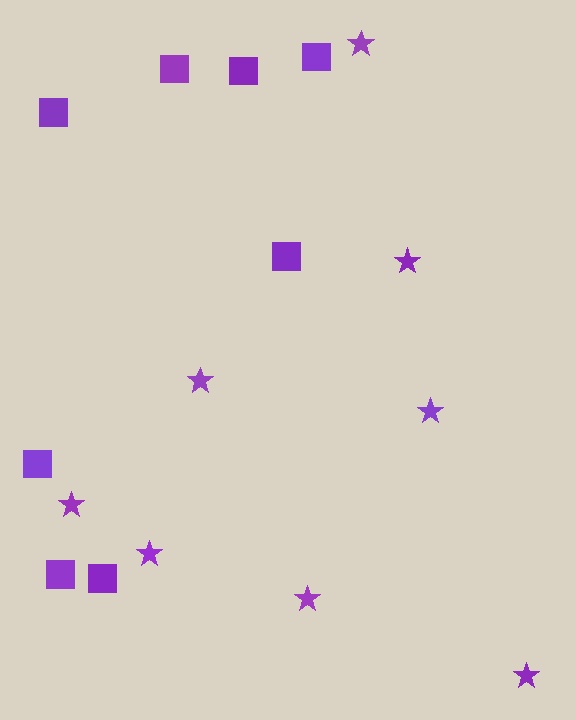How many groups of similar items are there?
There are 2 groups: one group of stars (8) and one group of squares (8).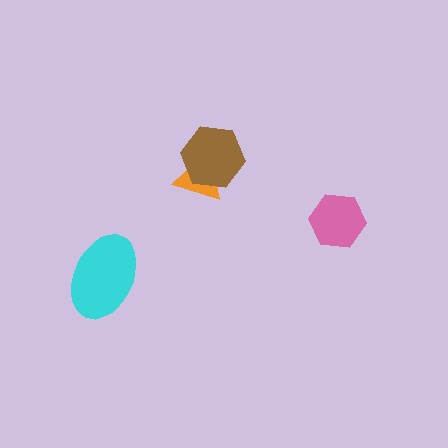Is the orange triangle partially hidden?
Yes, it is partially covered by another shape.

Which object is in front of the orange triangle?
The brown hexagon is in front of the orange triangle.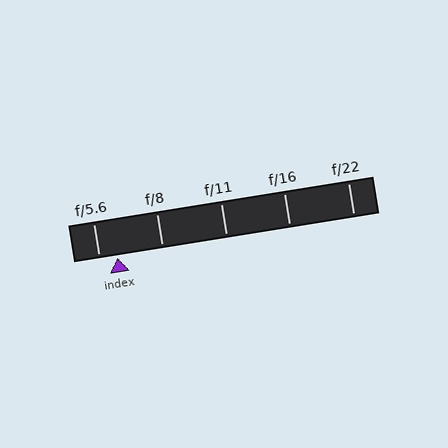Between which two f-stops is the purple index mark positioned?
The index mark is between f/5.6 and f/8.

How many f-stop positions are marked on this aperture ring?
There are 5 f-stop positions marked.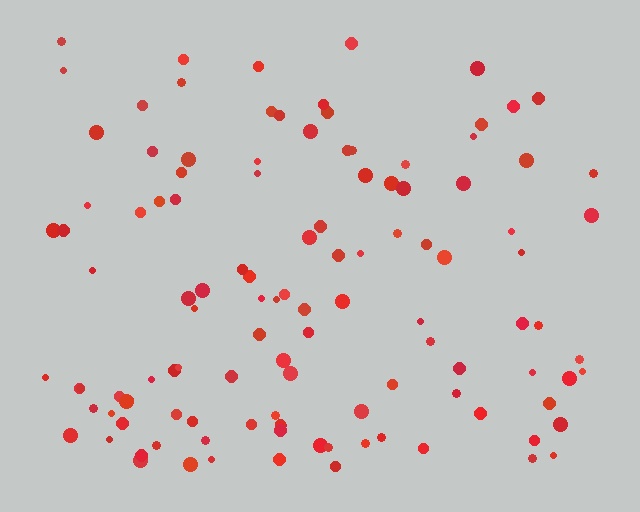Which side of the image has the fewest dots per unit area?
The top.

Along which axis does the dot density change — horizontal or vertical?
Vertical.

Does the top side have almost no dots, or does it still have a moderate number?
Still a moderate number, just noticeably fewer than the bottom.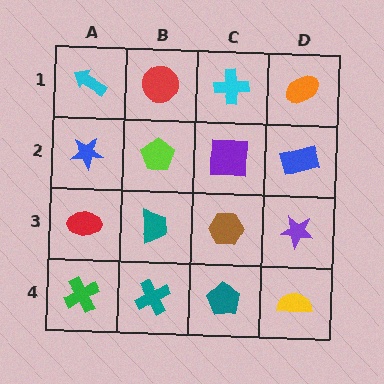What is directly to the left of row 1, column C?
A red circle.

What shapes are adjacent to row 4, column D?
A purple star (row 3, column D), a teal pentagon (row 4, column C).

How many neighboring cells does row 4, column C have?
3.